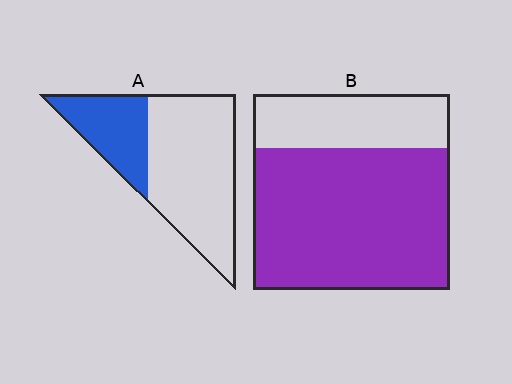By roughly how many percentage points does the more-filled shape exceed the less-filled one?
By roughly 40 percentage points (B over A).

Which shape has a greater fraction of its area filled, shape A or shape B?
Shape B.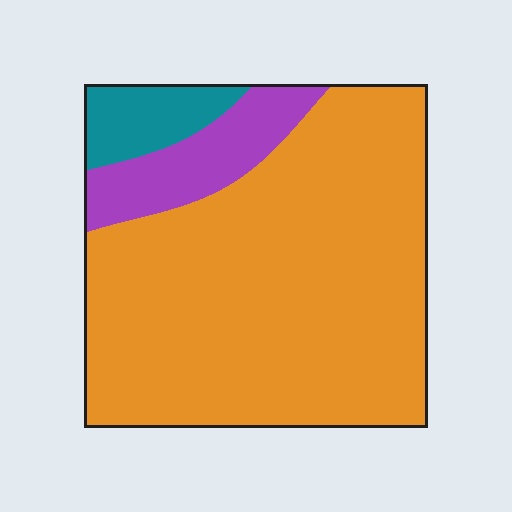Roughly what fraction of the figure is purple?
Purple covers 13% of the figure.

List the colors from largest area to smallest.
From largest to smallest: orange, purple, teal.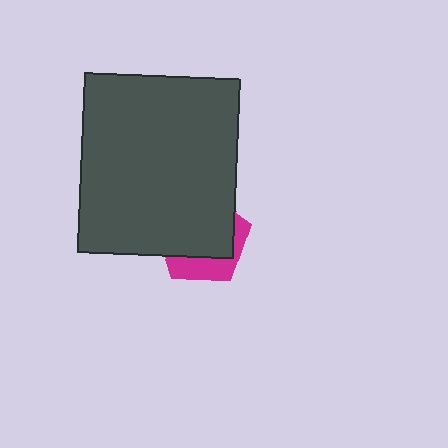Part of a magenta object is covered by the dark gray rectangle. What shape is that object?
It is a pentagon.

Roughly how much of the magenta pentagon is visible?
A small part of it is visible (roughly 31%).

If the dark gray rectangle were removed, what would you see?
You would see the complete magenta pentagon.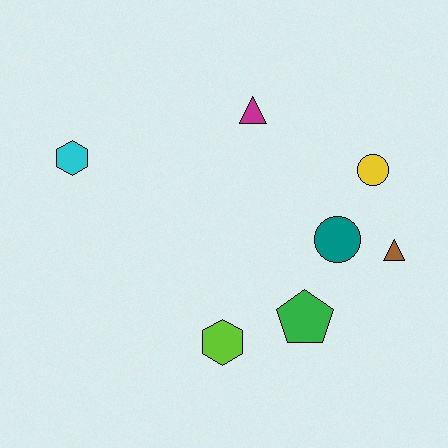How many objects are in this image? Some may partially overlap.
There are 7 objects.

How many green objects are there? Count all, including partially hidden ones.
There is 1 green object.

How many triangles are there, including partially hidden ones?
There are 2 triangles.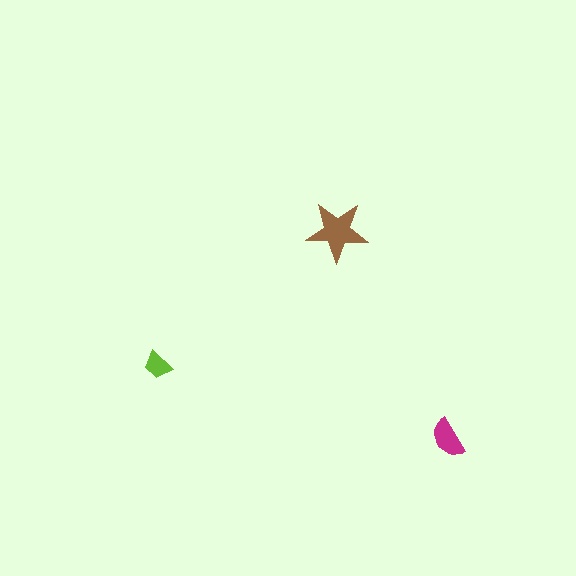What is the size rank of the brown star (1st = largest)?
1st.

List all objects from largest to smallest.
The brown star, the magenta semicircle, the lime trapezoid.